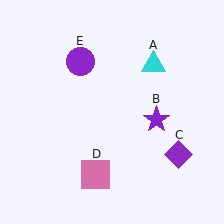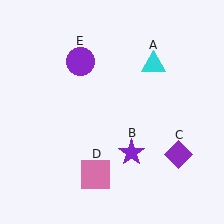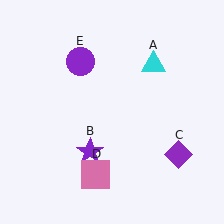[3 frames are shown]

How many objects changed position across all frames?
1 object changed position: purple star (object B).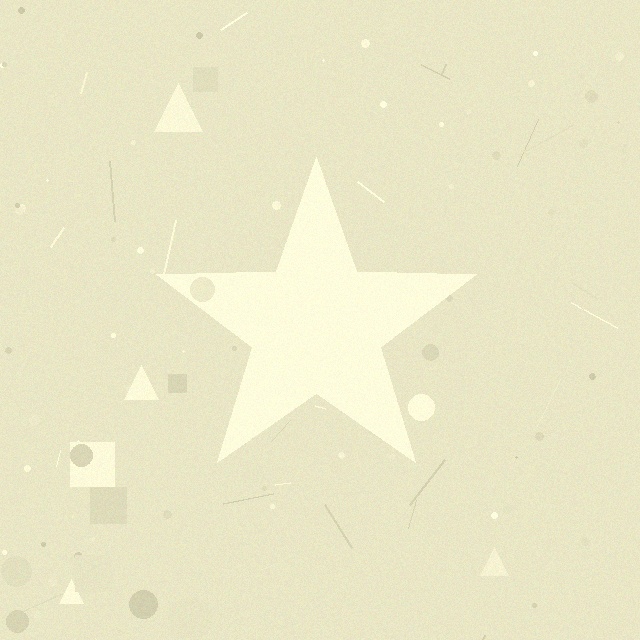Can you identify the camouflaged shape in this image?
The camouflaged shape is a star.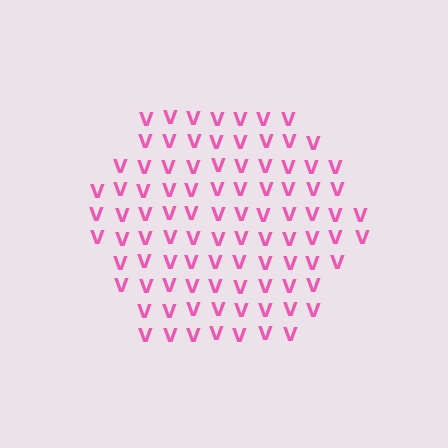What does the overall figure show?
The overall figure shows a hexagon.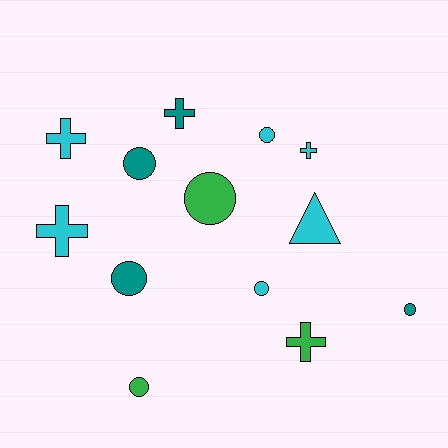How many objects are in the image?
There are 13 objects.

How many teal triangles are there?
There are no teal triangles.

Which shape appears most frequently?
Circle, with 7 objects.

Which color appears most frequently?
Cyan, with 6 objects.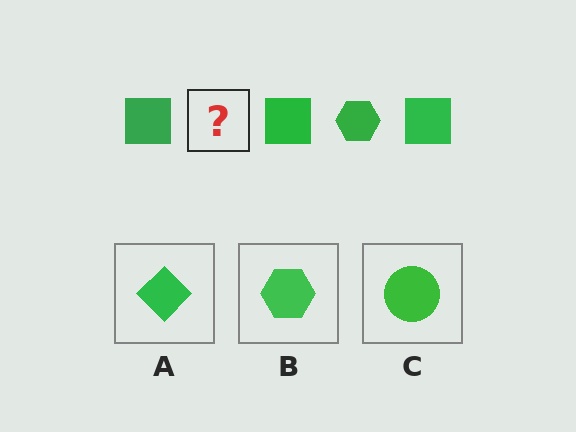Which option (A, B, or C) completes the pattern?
B.